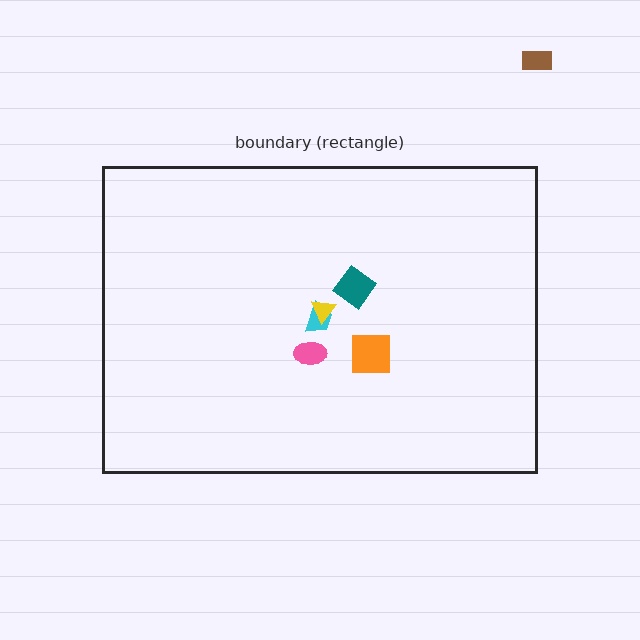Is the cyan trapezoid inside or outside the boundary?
Inside.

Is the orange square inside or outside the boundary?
Inside.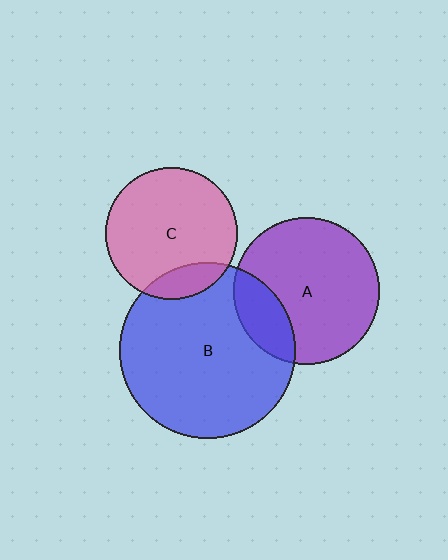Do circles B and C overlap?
Yes.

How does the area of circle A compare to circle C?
Approximately 1.2 times.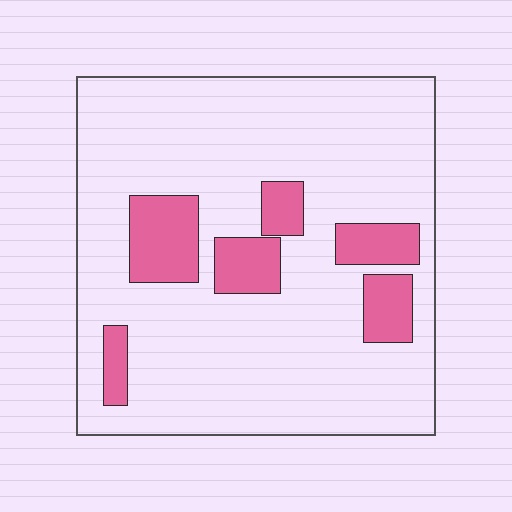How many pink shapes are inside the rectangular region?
6.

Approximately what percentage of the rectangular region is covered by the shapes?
Approximately 15%.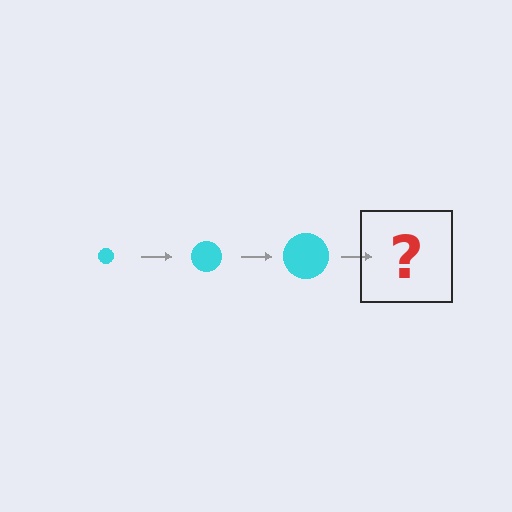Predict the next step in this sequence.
The next step is a cyan circle, larger than the previous one.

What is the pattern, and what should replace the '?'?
The pattern is that the circle gets progressively larger each step. The '?' should be a cyan circle, larger than the previous one.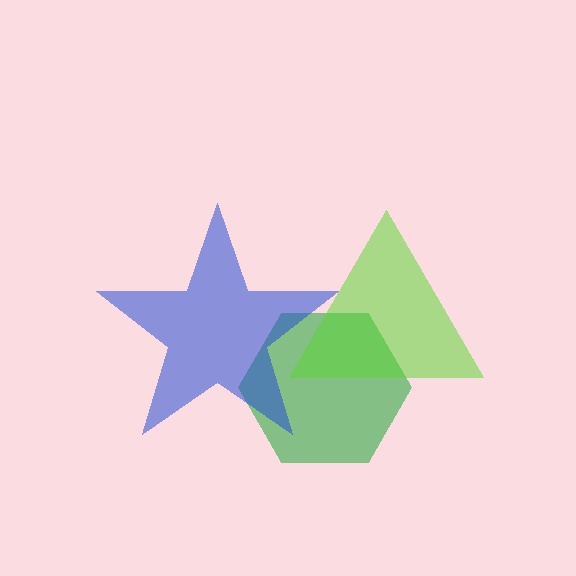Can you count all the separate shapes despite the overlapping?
Yes, there are 3 separate shapes.